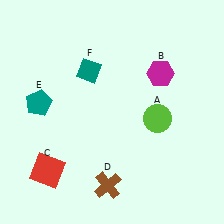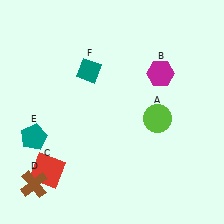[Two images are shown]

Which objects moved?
The objects that moved are: the brown cross (D), the teal pentagon (E).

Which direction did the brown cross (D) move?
The brown cross (D) moved left.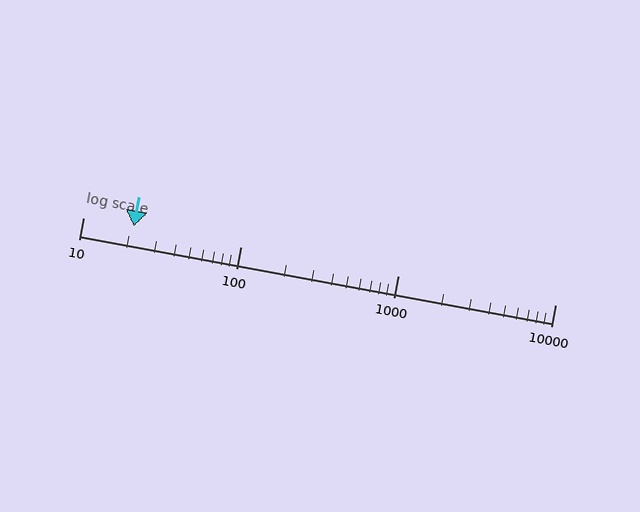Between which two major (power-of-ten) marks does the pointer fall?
The pointer is between 10 and 100.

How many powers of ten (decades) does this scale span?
The scale spans 3 decades, from 10 to 10000.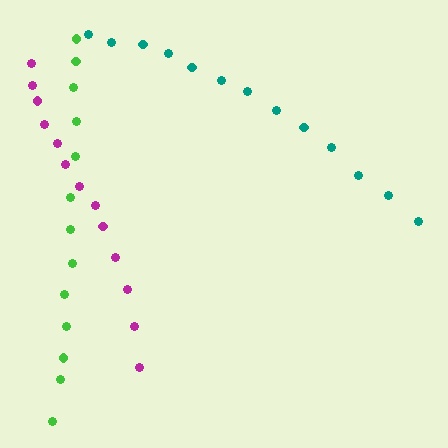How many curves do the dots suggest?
There are 3 distinct paths.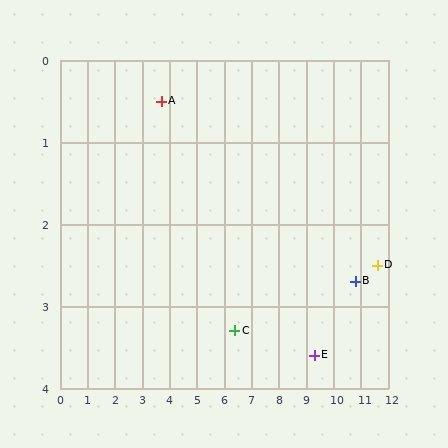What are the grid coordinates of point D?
Point D is at approximately (11.6, 2.5).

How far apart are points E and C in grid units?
Points E and C are about 2.9 grid units apart.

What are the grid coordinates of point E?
Point E is at approximately (9.3, 3.6).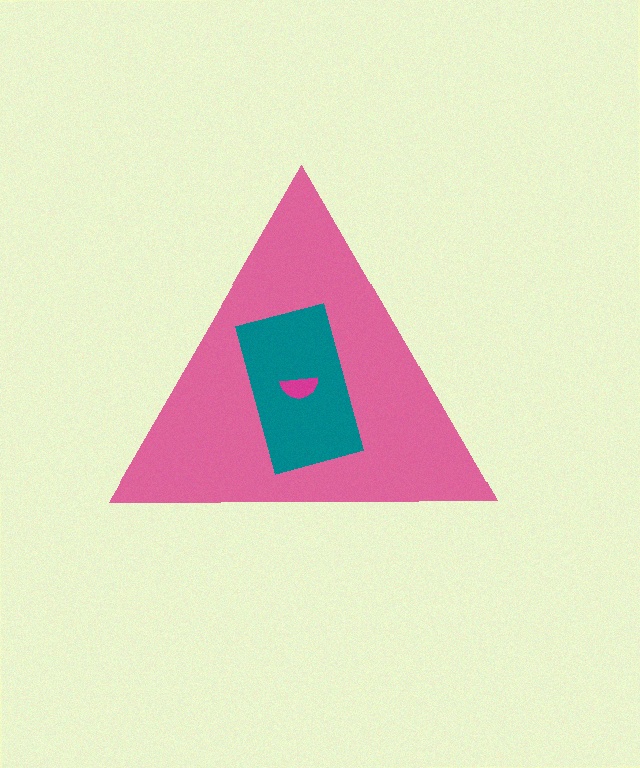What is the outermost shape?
The pink triangle.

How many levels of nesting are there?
3.